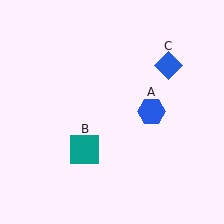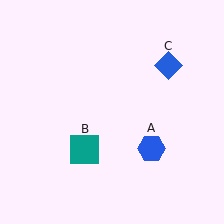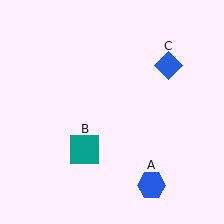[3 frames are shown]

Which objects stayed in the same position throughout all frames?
Teal square (object B) and blue diamond (object C) remained stationary.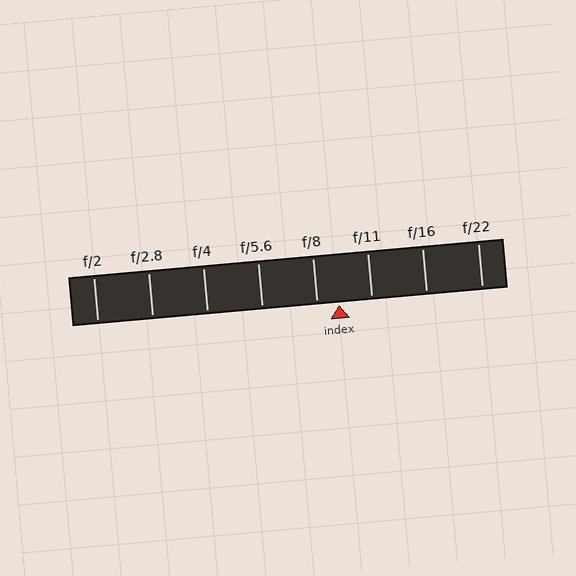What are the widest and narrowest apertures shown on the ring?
The widest aperture shown is f/2 and the narrowest is f/22.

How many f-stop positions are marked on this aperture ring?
There are 8 f-stop positions marked.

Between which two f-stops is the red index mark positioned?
The index mark is between f/8 and f/11.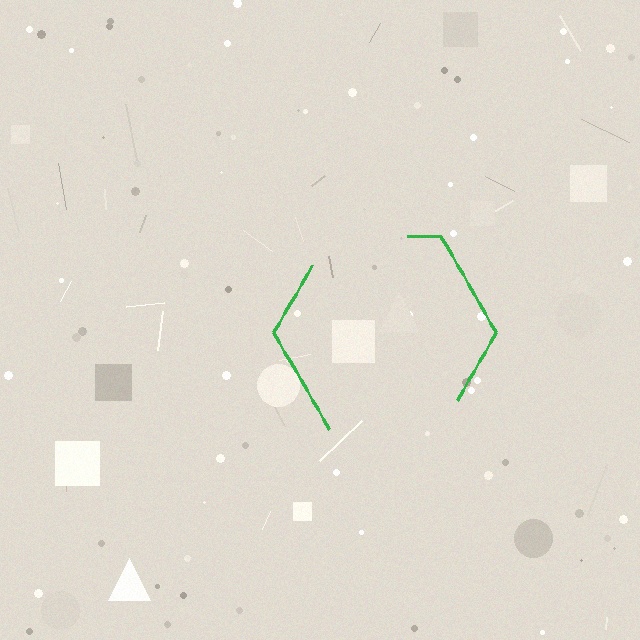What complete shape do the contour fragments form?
The contour fragments form a hexagon.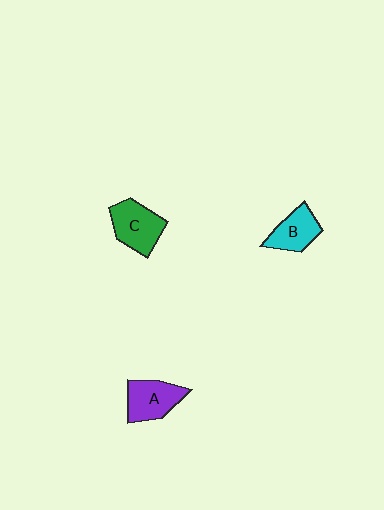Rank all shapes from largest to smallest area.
From largest to smallest: C (green), A (purple), B (cyan).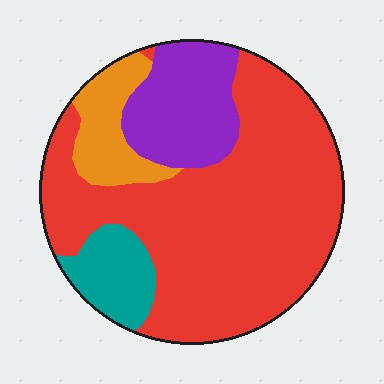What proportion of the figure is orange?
Orange covers around 10% of the figure.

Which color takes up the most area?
Red, at roughly 65%.